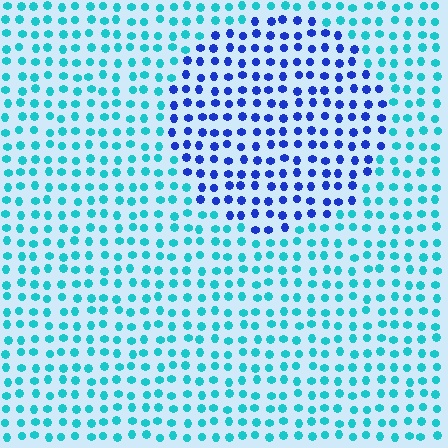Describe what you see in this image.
The image is filled with small cyan elements in a uniform arrangement. A circle-shaped region is visible where the elements are tinted to a slightly different hue, forming a subtle color boundary.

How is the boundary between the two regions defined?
The boundary is defined purely by a slight shift in hue (about 50 degrees). Spacing, size, and orientation are identical on both sides.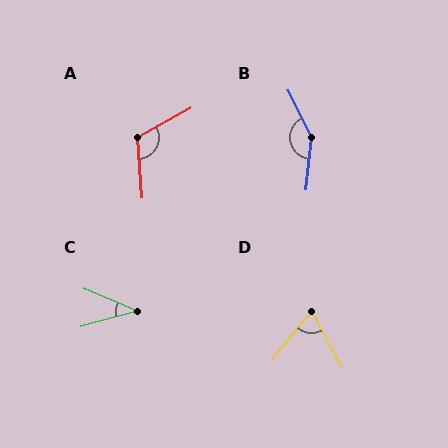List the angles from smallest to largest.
C (38°), D (67°), A (114°), B (148°).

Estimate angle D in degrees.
Approximately 67 degrees.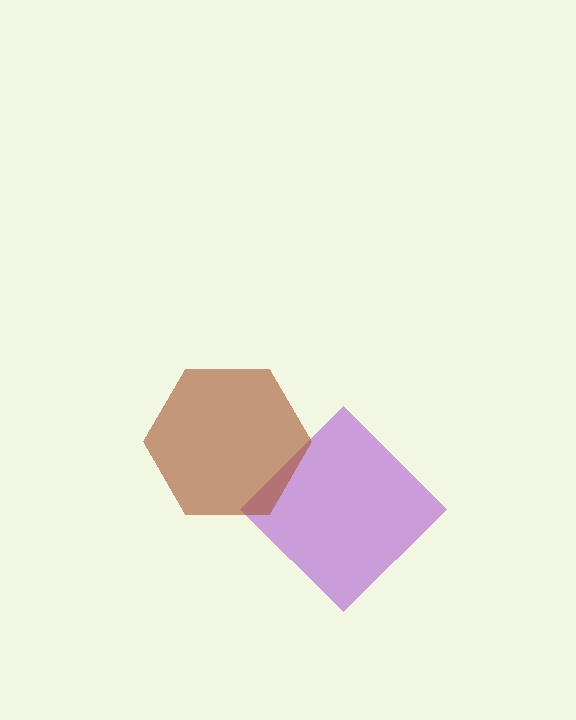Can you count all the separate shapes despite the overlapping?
Yes, there are 2 separate shapes.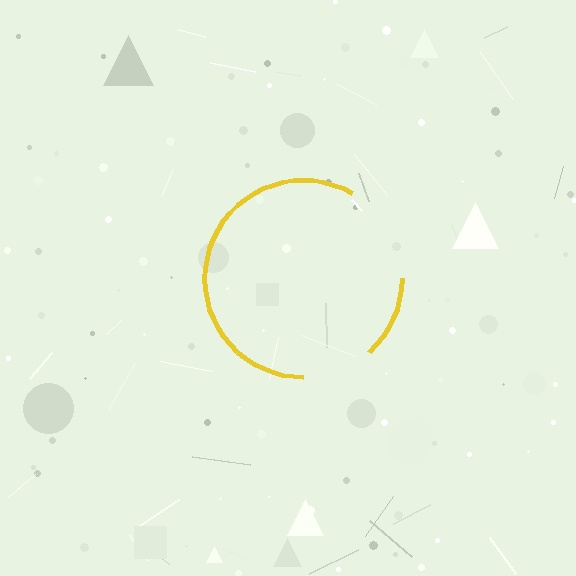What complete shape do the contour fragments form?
The contour fragments form a circle.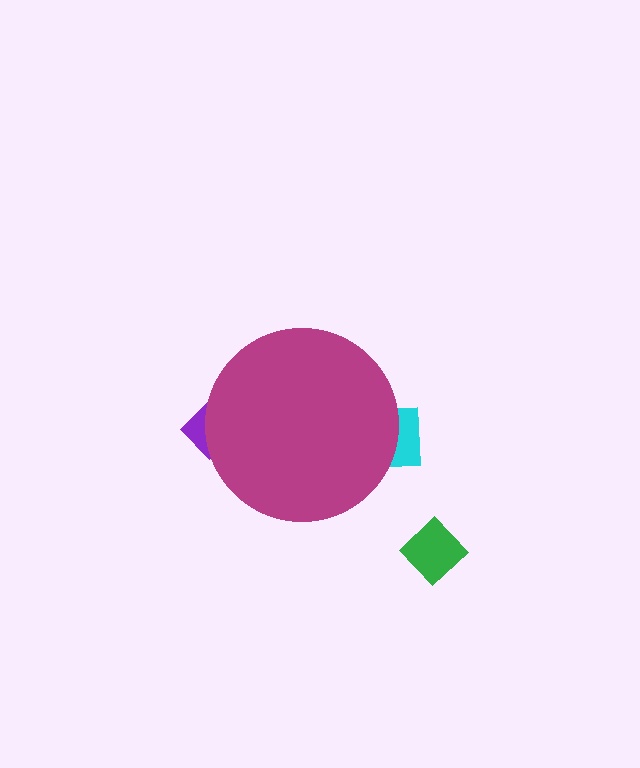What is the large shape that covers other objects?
A magenta circle.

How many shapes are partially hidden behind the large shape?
2 shapes are partially hidden.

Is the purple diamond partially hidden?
Yes, the purple diamond is partially hidden behind the magenta circle.